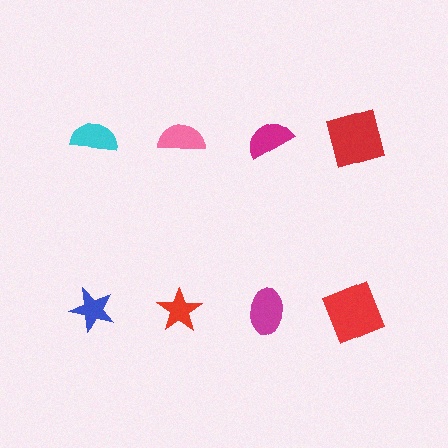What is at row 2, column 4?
A red square.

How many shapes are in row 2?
4 shapes.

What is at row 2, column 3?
A magenta ellipse.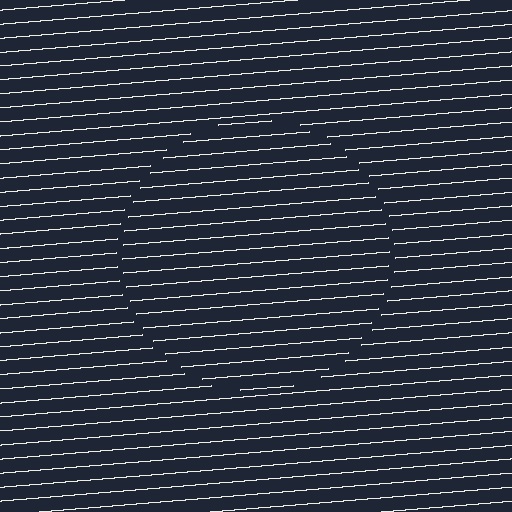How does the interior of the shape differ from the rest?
The interior of the shape contains the same grating, shifted by half a period — the contour is defined by the phase discontinuity where line-ends from the inner and outer gratings abut.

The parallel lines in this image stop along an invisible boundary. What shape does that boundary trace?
An illusory circle. The interior of the shape contains the same grating, shifted by half a period — the contour is defined by the phase discontinuity where line-ends from the inner and outer gratings abut.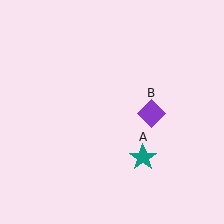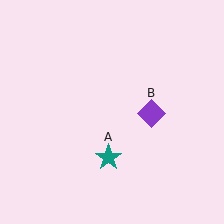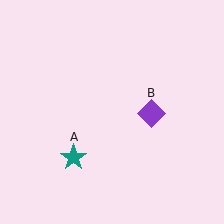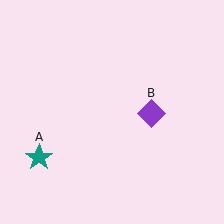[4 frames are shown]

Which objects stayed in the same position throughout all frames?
Purple diamond (object B) remained stationary.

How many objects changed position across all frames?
1 object changed position: teal star (object A).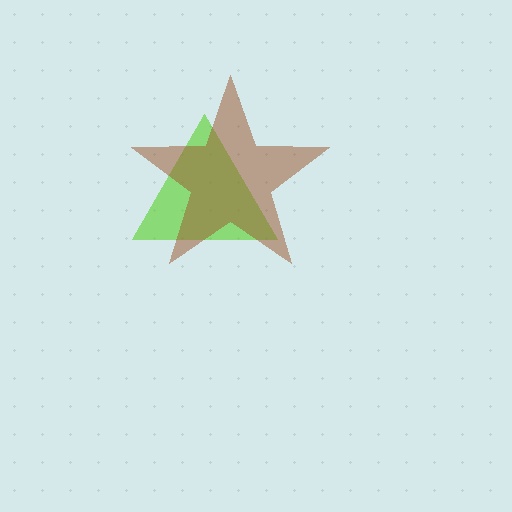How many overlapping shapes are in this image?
There are 2 overlapping shapes in the image.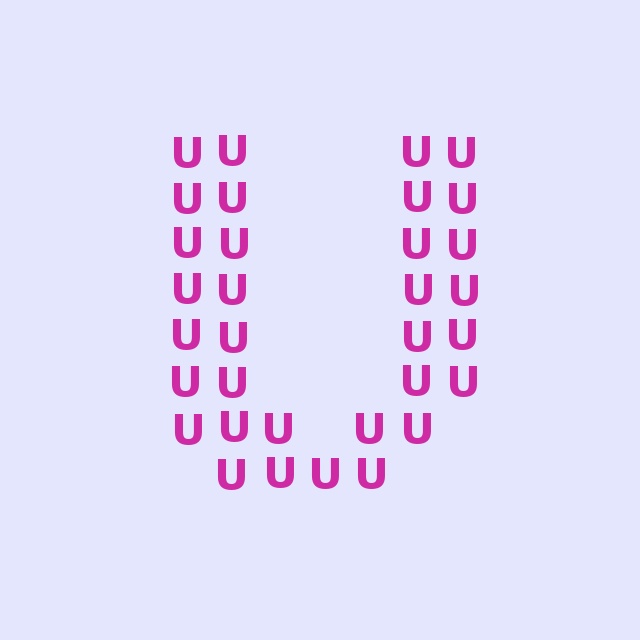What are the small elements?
The small elements are letter U's.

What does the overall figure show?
The overall figure shows the letter U.